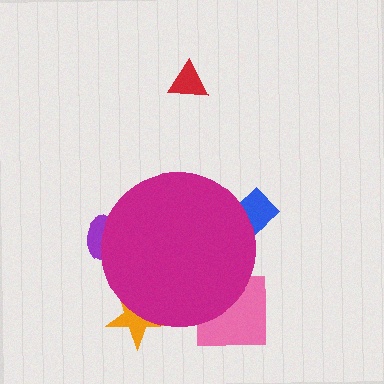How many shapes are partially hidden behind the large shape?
4 shapes are partially hidden.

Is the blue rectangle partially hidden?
Yes, the blue rectangle is partially hidden behind the magenta circle.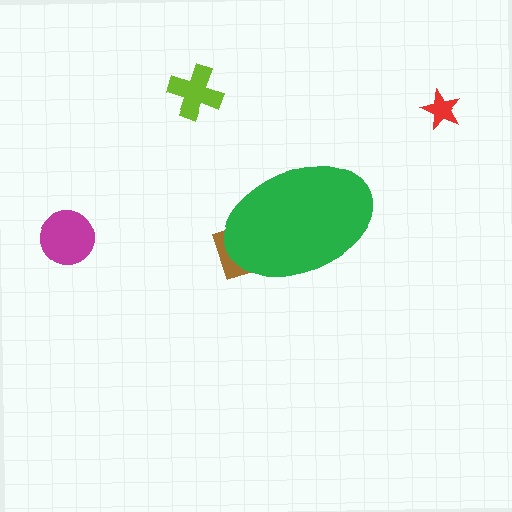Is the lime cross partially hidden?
No, the lime cross is fully visible.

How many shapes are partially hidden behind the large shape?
1 shape is partially hidden.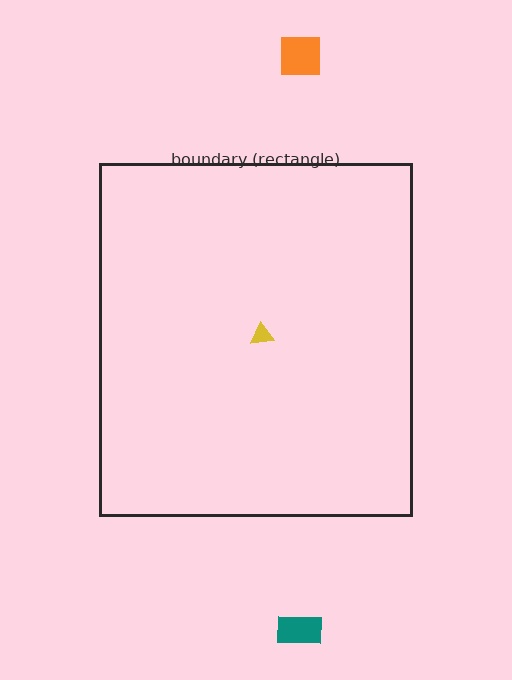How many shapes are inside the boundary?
1 inside, 2 outside.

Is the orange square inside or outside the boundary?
Outside.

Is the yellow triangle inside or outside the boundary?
Inside.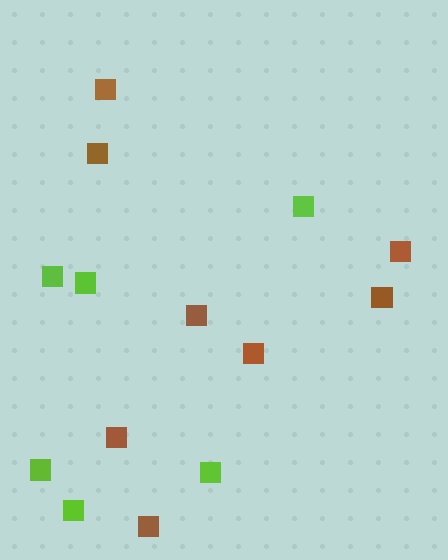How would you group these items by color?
There are 2 groups: one group of brown squares (8) and one group of lime squares (6).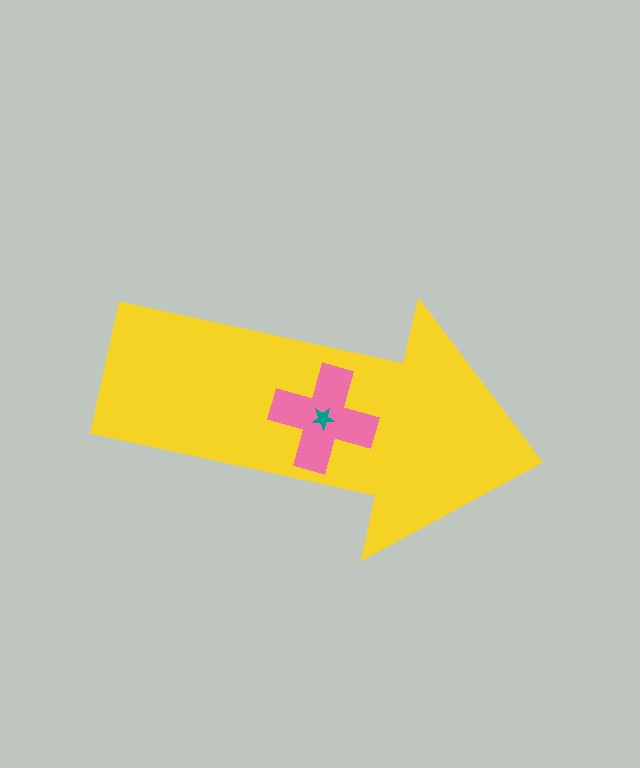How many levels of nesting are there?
3.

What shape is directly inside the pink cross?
The teal star.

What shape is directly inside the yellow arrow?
The pink cross.